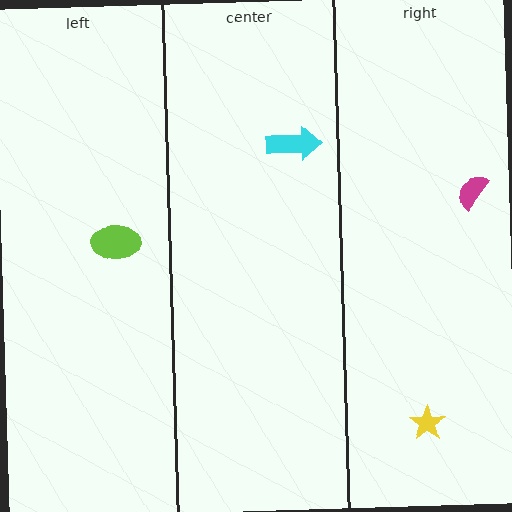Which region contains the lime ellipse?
The left region.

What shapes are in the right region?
The yellow star, the magenta semicircle.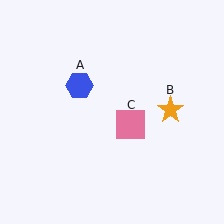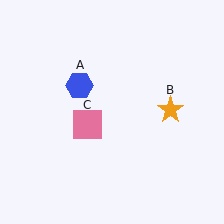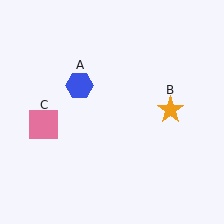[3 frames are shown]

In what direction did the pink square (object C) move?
The pink square (object C) moved left.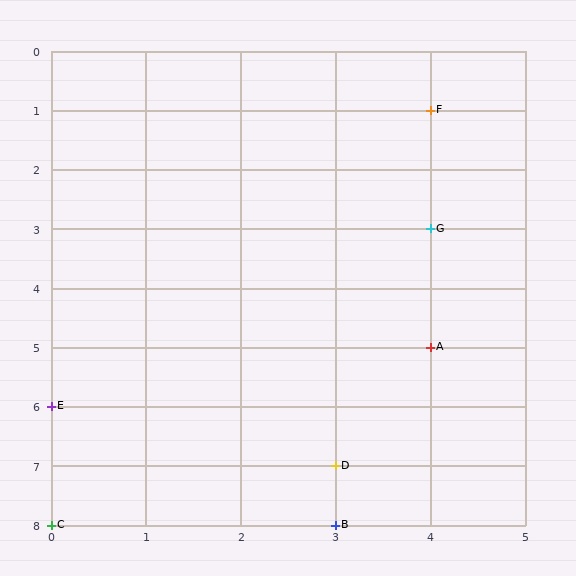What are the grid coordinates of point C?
Point C is at grid coordinates (0, 8).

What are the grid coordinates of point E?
Point E is at grid coordinates (0, 6).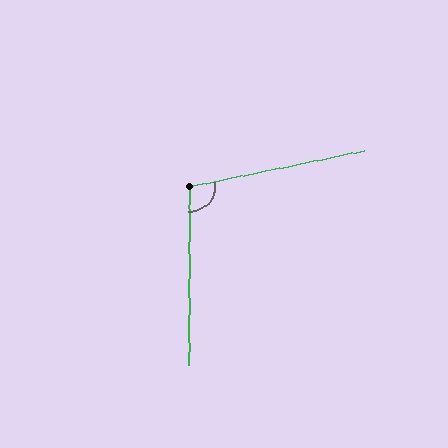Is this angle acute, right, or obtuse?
It is obtuse.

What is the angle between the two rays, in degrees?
Approximately 102 degrees.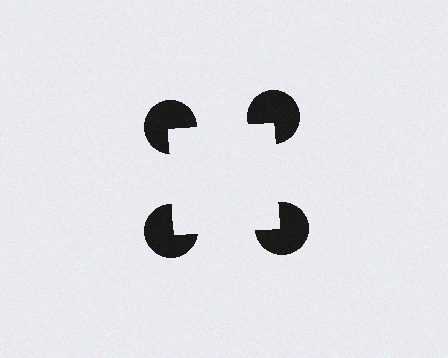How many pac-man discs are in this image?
There are 4 — one at each vertex of the illusory square.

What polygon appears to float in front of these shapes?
An illusory square — its edges are inferred from the aligned wedge cuts in the pac-man discs, not physically drawn.